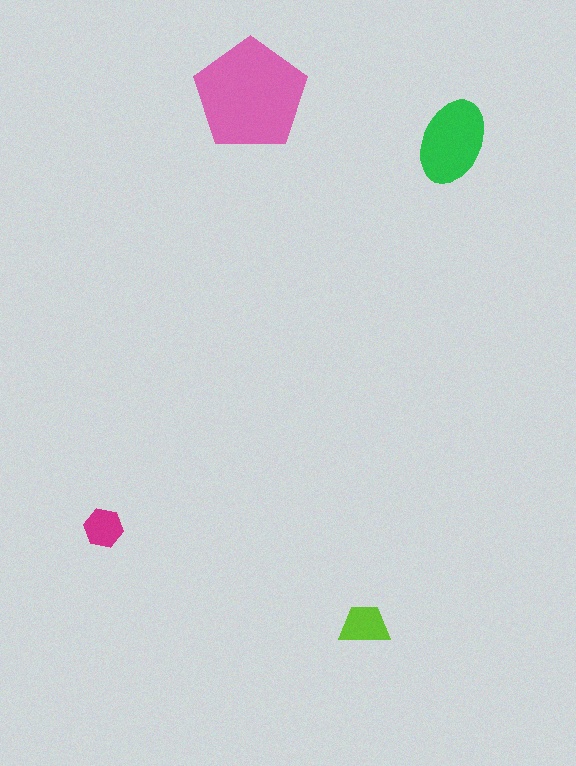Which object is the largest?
The pink pentagon.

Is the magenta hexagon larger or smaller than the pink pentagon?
Smaller.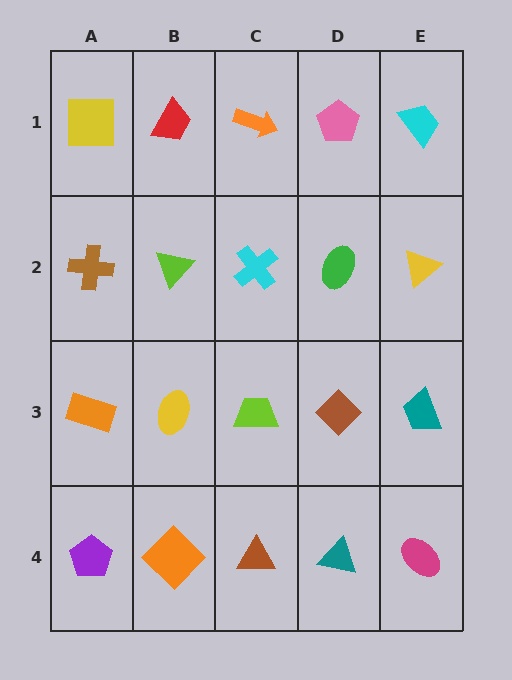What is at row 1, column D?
A pink pentagon.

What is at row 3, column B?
A yellow ellipse.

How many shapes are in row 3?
5 shapes.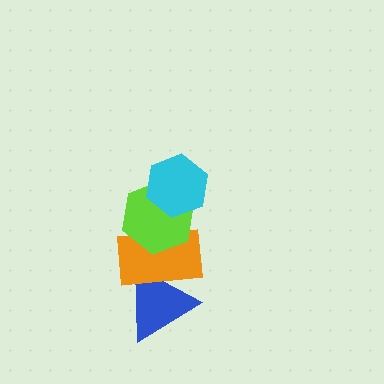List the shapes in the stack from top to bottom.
From top to bottom: the cyan hexagon, the lime hexagon, the orange rectangle, the blue triangle.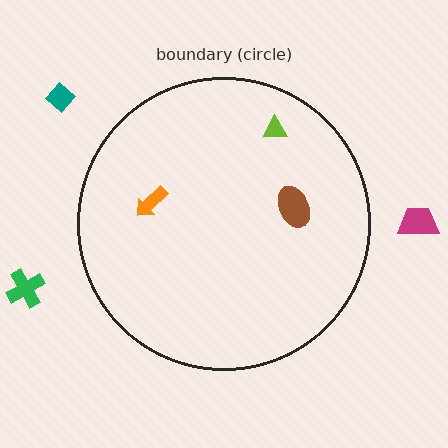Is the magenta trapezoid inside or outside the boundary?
Outside.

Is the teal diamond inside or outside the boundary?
Outside.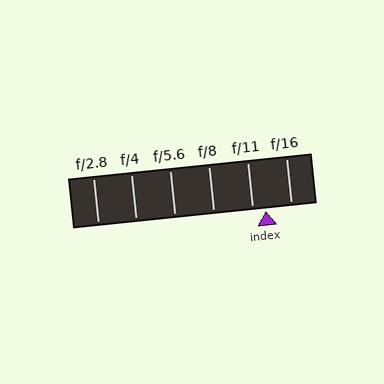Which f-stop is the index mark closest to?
The index mark is closest to f/11.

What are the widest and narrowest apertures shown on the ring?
The widest aperture shown is f/2.8 and the narrowest is f/16.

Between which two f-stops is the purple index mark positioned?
The index mark is between f/11 and f/16.